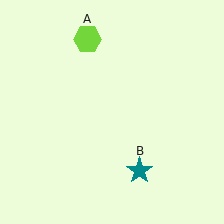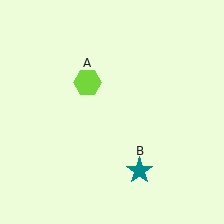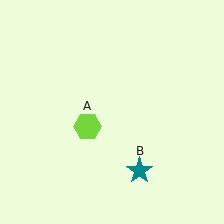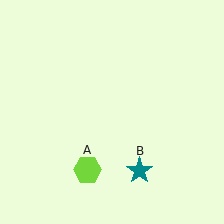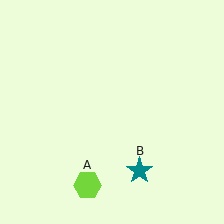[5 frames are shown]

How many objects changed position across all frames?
1 object changed position: lime hexagon (object A).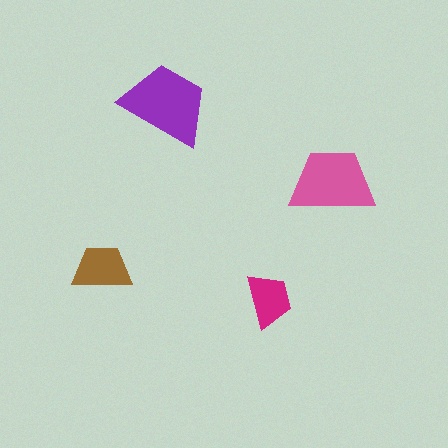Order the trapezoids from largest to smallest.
the purple one, the pink one, the brown one, the magenta one.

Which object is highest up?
The purple trapezoid is topmost.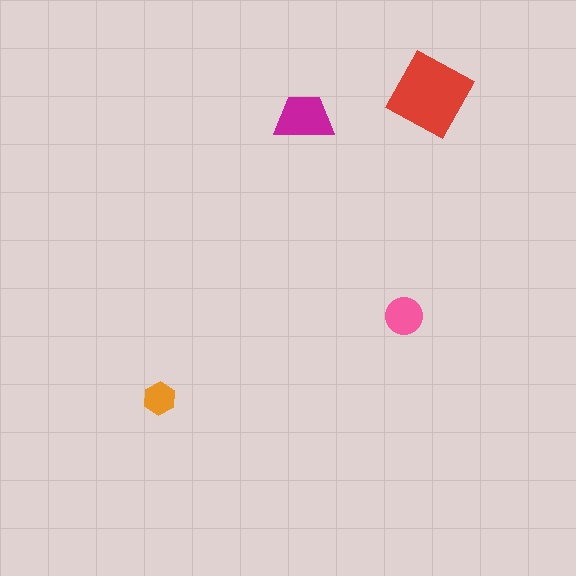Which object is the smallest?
The orange hexagon.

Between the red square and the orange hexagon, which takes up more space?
The red square.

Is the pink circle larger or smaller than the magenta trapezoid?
Smaller.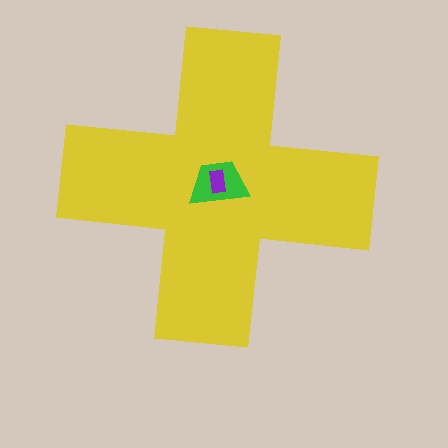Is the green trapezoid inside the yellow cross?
Yes.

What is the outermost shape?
The yellow cross.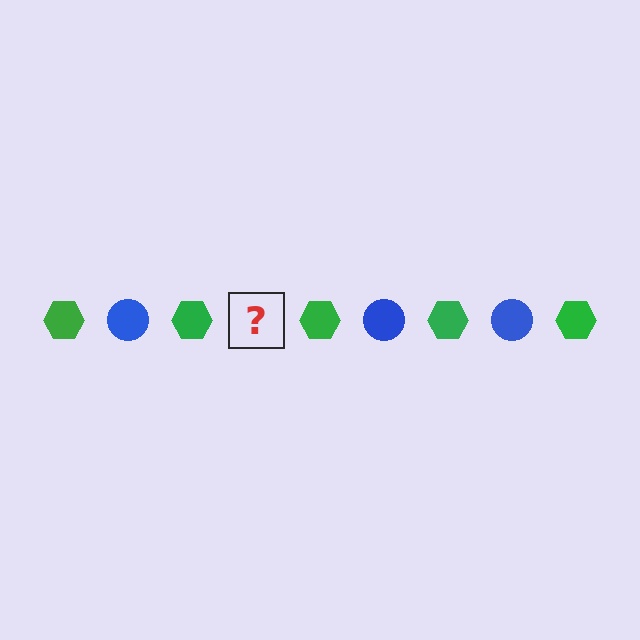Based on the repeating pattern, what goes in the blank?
The blank should be a blue circle.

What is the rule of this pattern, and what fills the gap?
The rule is that the pattern alternates between green hexagon and blue circle. The gap should be filled with a blue circle.